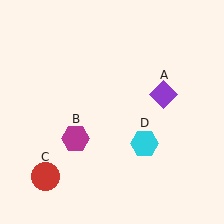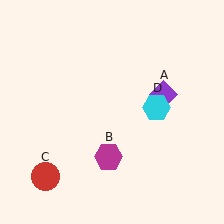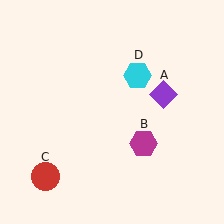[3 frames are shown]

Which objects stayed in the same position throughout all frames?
Purple diamond (object A) and red circle (object C) remained stationary.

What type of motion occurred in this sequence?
The magenta hexagon (object B), cyan hexagon (object D) rotated counterclockwise around the center of the scene.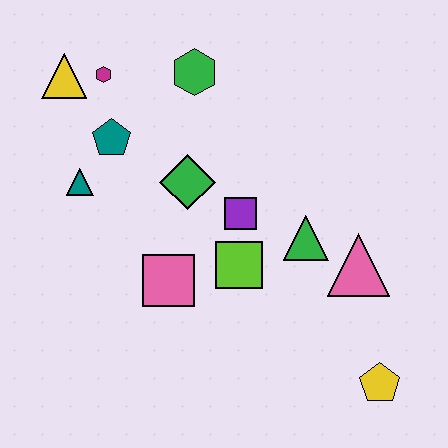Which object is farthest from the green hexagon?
The yellow pentagon is farthest from the green hexagon.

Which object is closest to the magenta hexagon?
The yellow triangle is closest to the magenta hexagon.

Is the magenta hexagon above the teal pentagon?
Yes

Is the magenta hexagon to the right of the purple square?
No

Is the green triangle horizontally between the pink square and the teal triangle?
No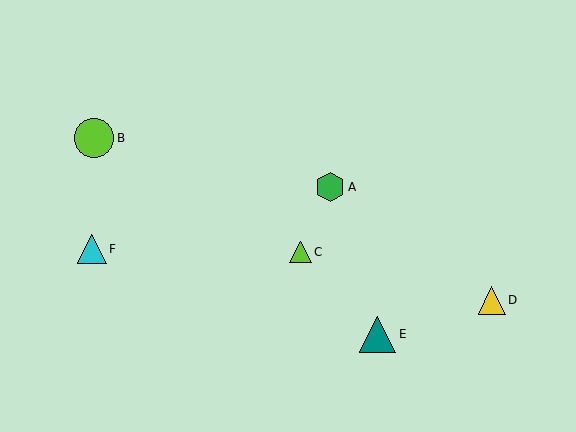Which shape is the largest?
The lime circle (labeled B) is the largest.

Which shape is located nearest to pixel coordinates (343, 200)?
The green hexagon (labeled A) at (330, 187) is nearest to that location.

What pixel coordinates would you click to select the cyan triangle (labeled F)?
Click at (92, 249) to select the cyan triangle F.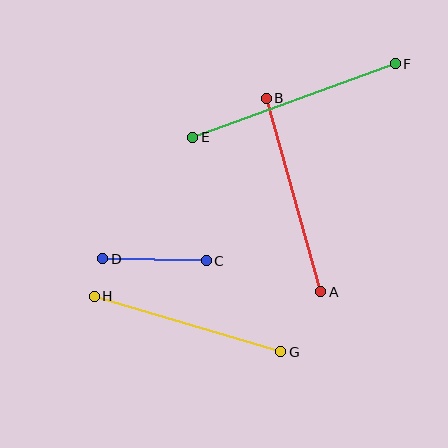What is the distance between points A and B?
The distance is approximately 201 pixels.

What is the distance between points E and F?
The distance is approximately 216 pixels.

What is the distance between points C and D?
The distance is approximately 104 pixels.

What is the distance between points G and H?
The distance is approximately 194 pixels.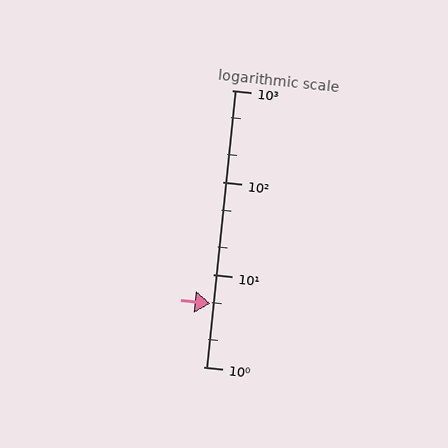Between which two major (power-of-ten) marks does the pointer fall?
The pointer is between 1 and 10.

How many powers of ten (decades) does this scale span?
The scale spans 3 decades, from 1 to 1000.